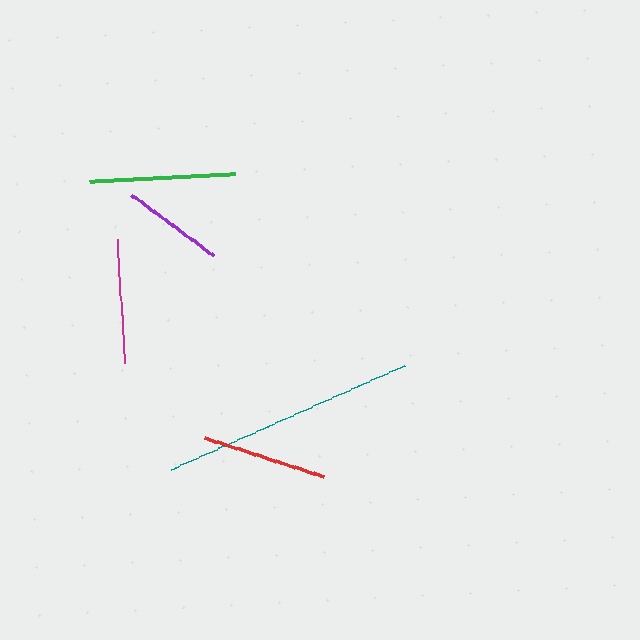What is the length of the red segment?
The red segment is approximately 126 pixels long.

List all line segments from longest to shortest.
From longest to shortest: teal, green, red, magenta, purple.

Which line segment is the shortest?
The purple line is the shortest at approximately 103 pixels.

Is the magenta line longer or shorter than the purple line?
The magenta line is longer than the purple line.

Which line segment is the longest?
The teal line is the longest at approximately 256 pixels.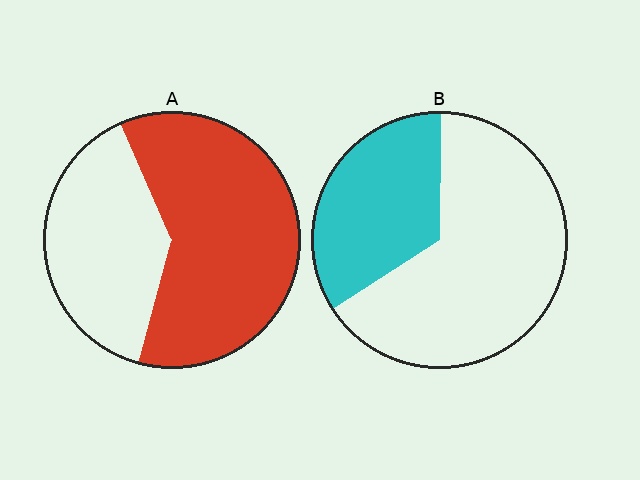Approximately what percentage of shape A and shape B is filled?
A is approximately 60% and B is approximately 35%.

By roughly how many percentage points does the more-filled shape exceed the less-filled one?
By roughly 25 percentage points (A over B).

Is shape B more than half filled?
No.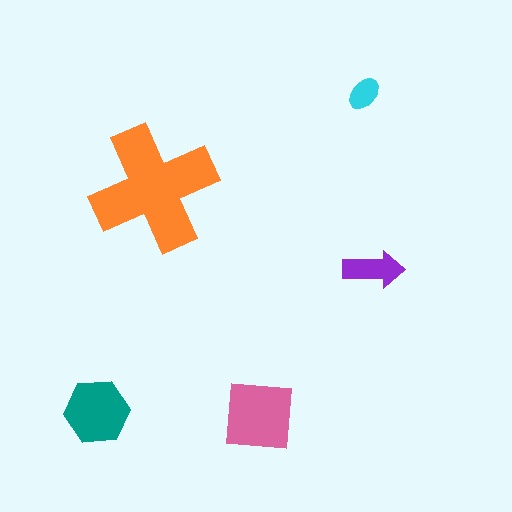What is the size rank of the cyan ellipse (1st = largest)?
5th.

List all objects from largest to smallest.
The orange cross, the pink square, the teal hexagon, the purple arrow, the cyan ellipse.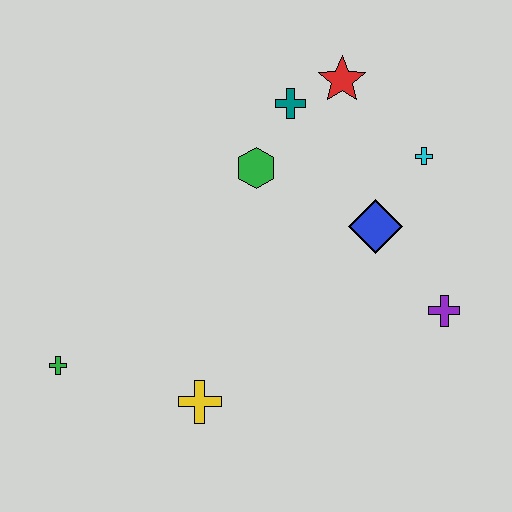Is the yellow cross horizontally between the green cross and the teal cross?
Yes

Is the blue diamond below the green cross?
No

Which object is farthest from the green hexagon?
The green cross is farthest from the green hexagon.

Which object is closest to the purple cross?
The blue diamond is closest to the purple cross.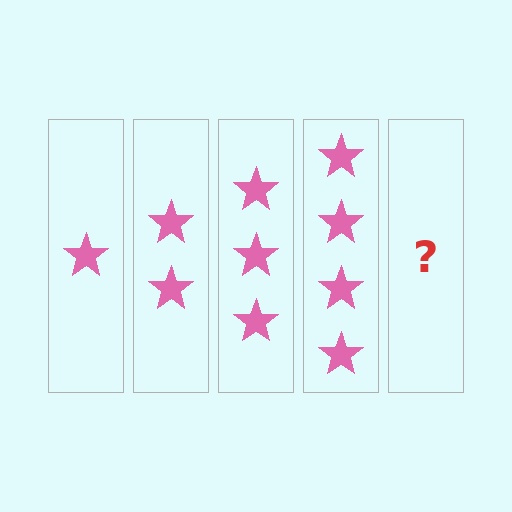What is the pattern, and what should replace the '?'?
The pattern is that each step adds one more star. The '?' should be 5 stars.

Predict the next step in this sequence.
The next step is 5 stars.